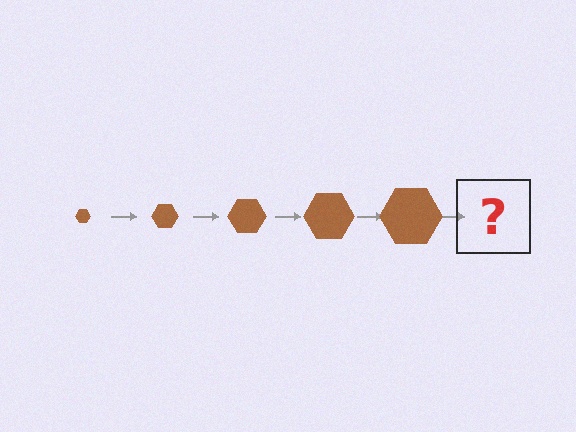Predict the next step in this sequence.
The next step is a brown hexagon, larger than the previous one.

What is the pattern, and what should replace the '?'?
The pattern is that the hexagon gets progressively larger each step. The '?' should be a brown hexagon, larger than the previous one.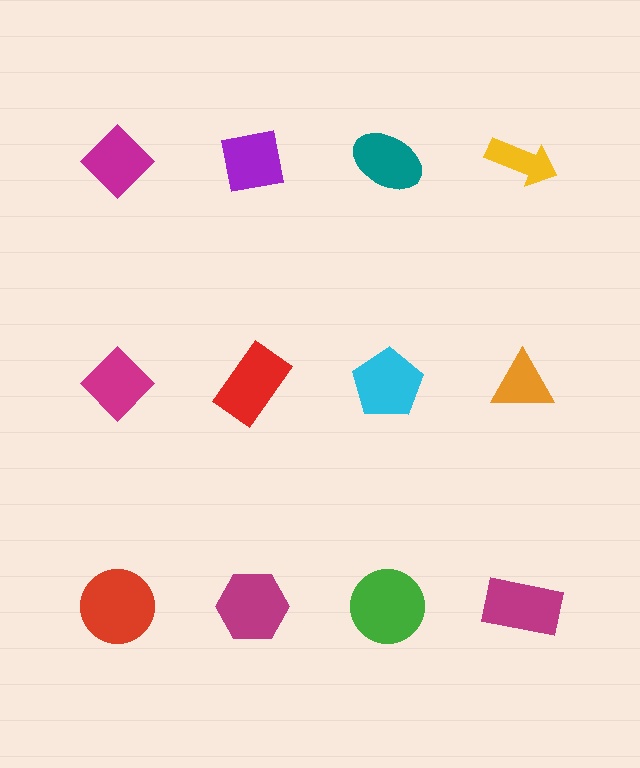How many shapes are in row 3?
4 shapes.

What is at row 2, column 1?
A magenta diamond.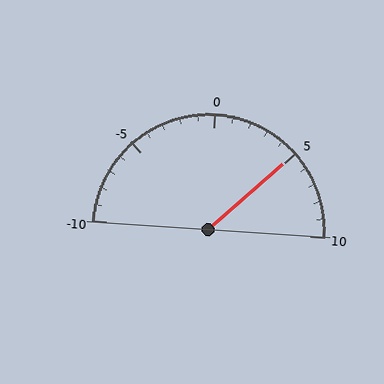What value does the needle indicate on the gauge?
The needle indicates approximately 5.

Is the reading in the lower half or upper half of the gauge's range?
The reading is in the upper half of the range (-10 to 10).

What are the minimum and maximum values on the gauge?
The gauge ranges from -10 to 10.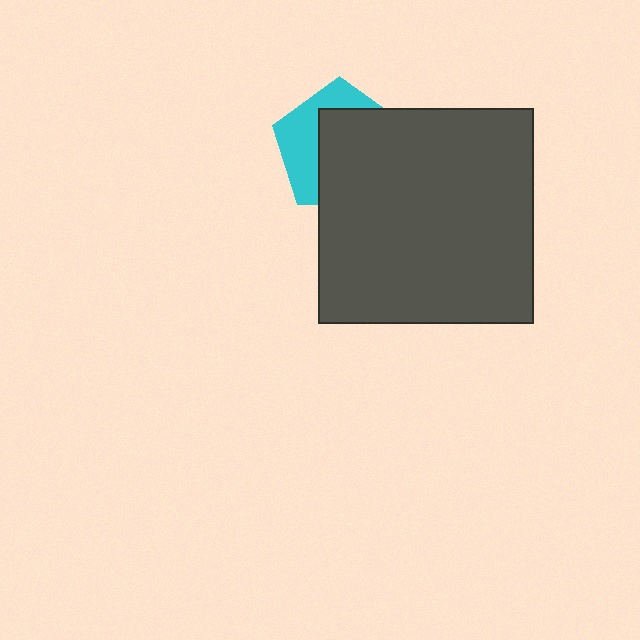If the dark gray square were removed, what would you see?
You would see the complete cyan pentagon.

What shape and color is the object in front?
The object in front is a dark gray square.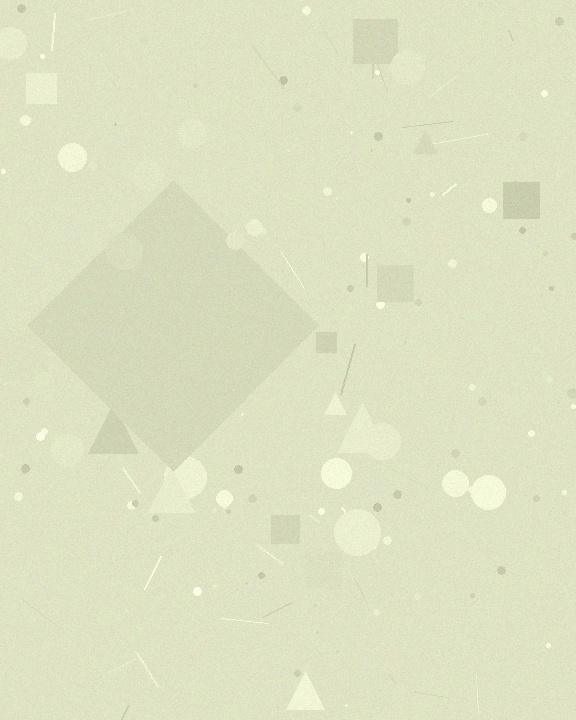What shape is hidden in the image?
A diamond is hidden in the image.